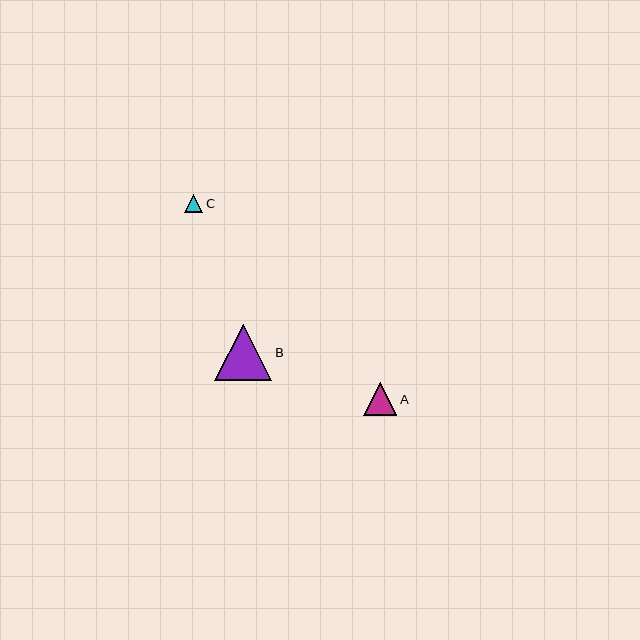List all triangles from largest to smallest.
From largest to smallest: B, A, C.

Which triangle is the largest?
Triangle B is the largest with a size of approximately 57 pixels.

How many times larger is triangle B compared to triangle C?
Triangle B is approximately 3.2 times the size of triangle C.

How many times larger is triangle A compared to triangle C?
Triangle A is approximately 1.9 times the size of triangle C.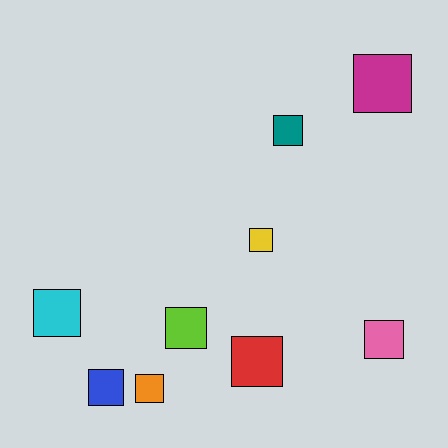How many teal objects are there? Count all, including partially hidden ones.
There is 1 teal object.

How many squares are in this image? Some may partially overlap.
There are 9 squares.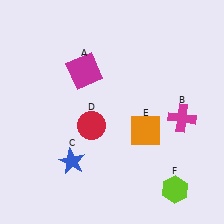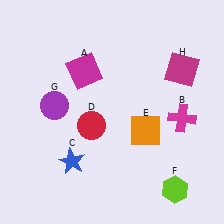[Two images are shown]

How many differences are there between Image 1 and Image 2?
There are 2 differences between the two images.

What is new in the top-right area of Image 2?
A magenta square (H) was added in the top-right area of Image 2.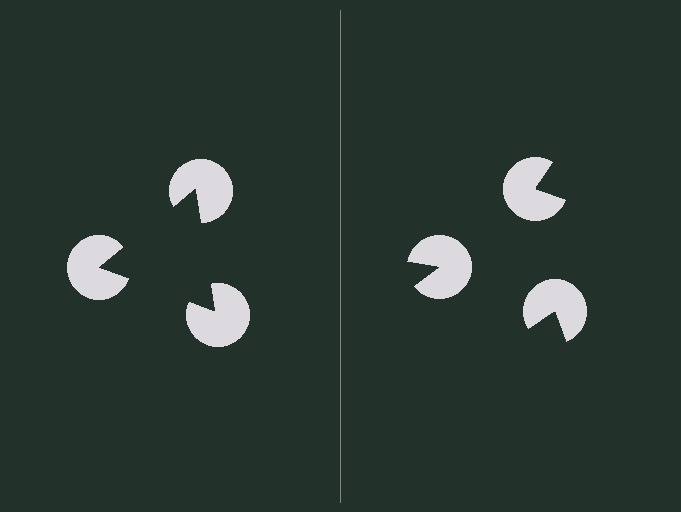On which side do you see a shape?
An illusory triangle appears on the left side. On the right side the wedge cuts are rotated, so no coherent shape forms.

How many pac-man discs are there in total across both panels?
6 — 3 on each side.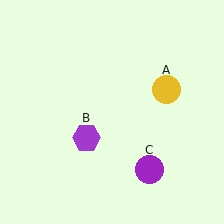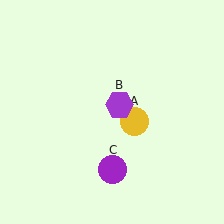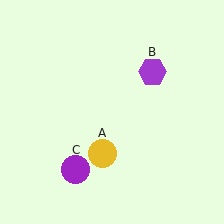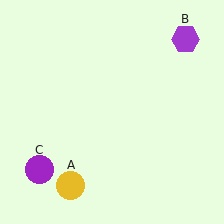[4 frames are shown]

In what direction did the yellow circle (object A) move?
The yellow circle (object A) moved down and to the left.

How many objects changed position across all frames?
3 objects changed position: yellow circle (object A), purple hexagon (object B), purple circle (object C).